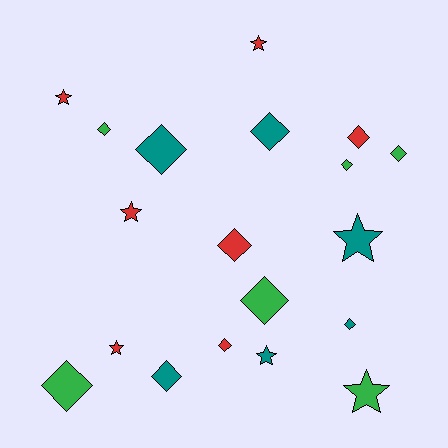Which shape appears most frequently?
Diamond, with 12 objects.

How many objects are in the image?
There are 19 objects.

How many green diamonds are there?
There are 5 green diamonds.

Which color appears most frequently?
Red, with 7 objects.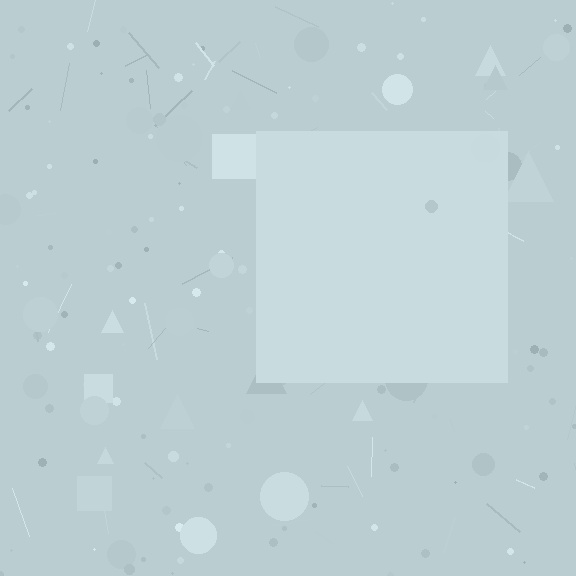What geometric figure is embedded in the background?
A square is embedded in the background.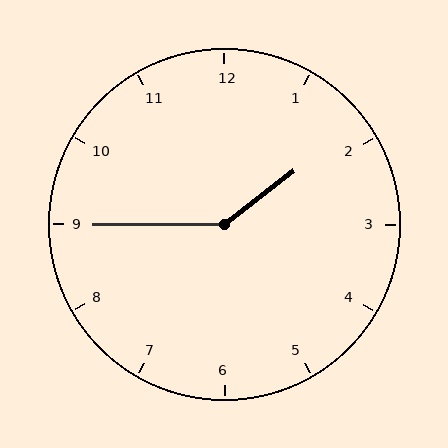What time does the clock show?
1:45.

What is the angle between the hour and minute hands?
Approximately 142 degrees.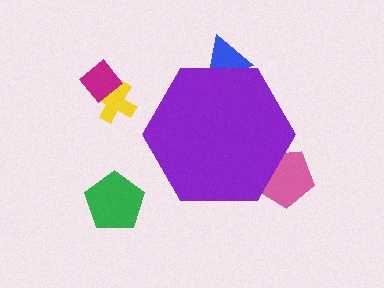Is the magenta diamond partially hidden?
No, the magenta diamond is fully visible.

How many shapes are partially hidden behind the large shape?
2 shapes are partially hidden.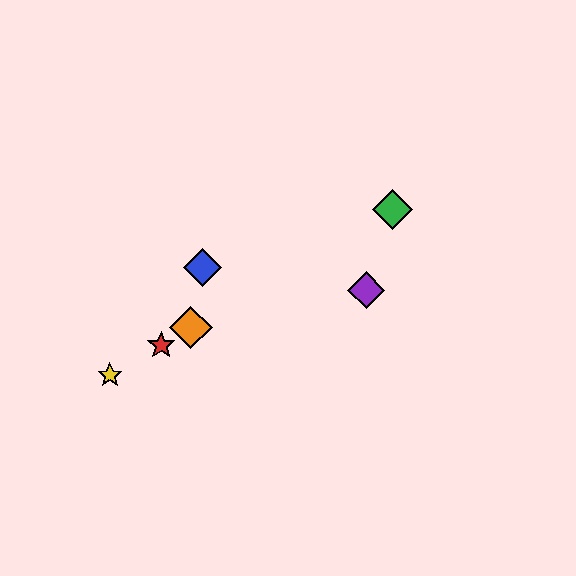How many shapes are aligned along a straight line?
4 shapes (the red star, the green diamond, the yellow star, the orange diamond) are aligned along a straight line.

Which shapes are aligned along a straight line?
The red star, the green diamond, the yellow star, the orange diamond are aligned along a straight line.